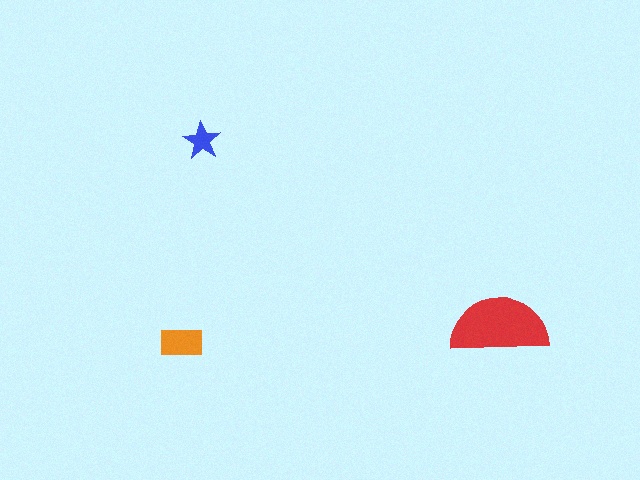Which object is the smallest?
The blue star.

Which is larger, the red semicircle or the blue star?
The red semicircle.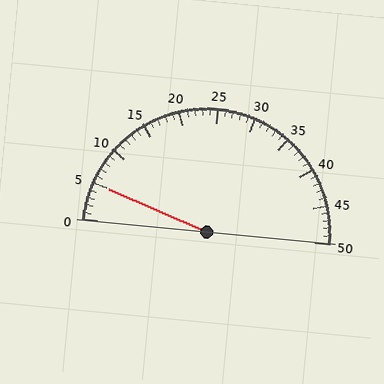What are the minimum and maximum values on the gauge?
The gauge ranges from 0 to 50.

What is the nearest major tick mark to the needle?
The nearest major tick mark is 5.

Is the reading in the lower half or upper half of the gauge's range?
The reading is in the lower half of the range (0 to 50).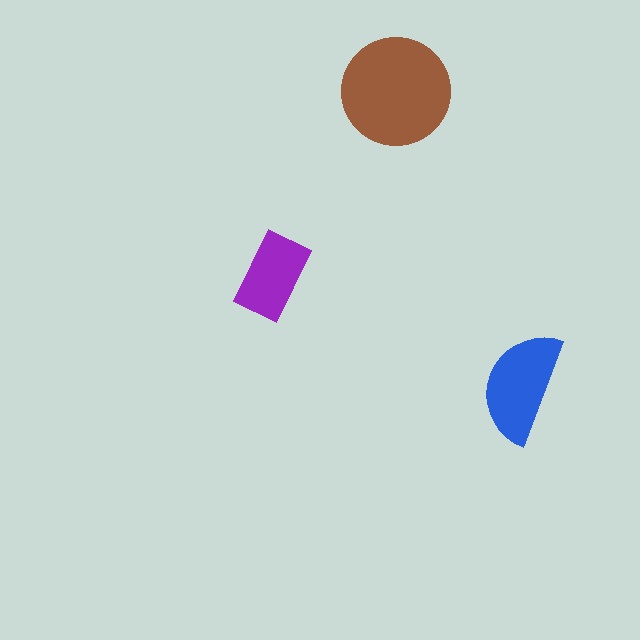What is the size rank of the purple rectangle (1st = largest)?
3rd.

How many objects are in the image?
There are 3 objects in the image.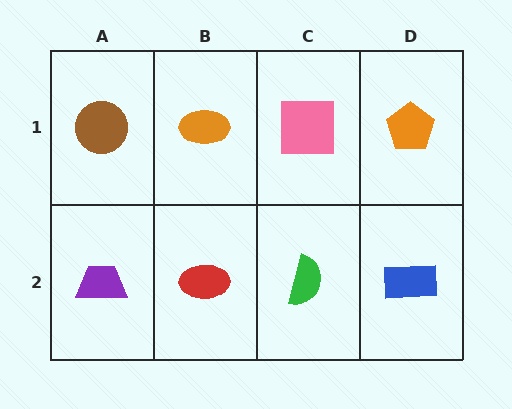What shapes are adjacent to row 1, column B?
A red ellipse (row 2, column B), a brown circle (row 1, column A), a pink square (row 1, column C).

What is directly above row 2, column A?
A brown circle.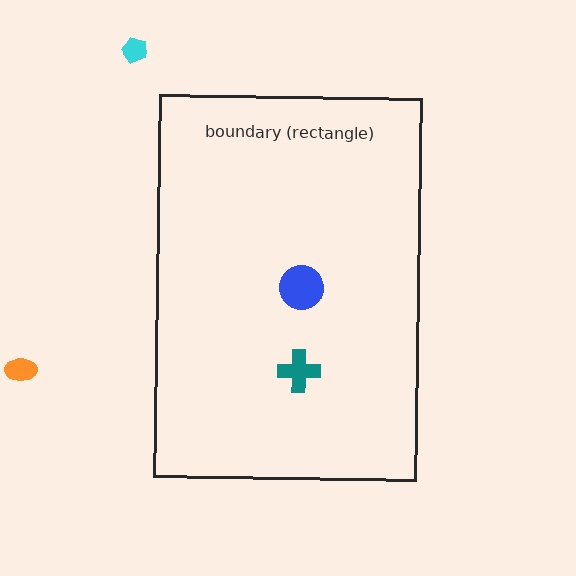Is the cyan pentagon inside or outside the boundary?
Outside.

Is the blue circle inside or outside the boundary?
Inside.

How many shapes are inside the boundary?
2 inside, 2 outside.